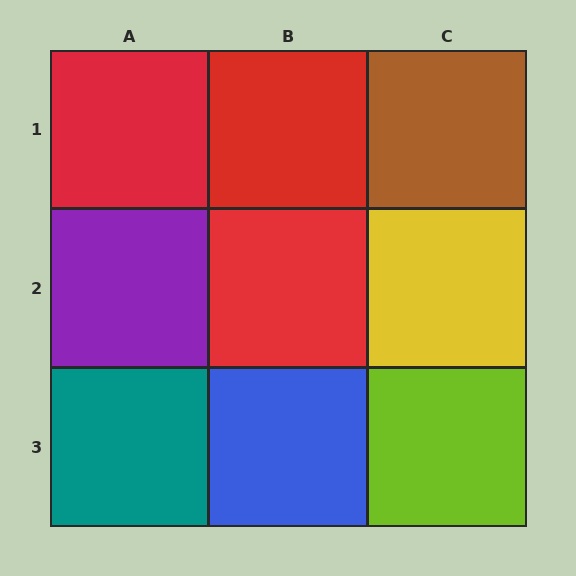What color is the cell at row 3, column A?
Teal.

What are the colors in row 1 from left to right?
Red, red, brown.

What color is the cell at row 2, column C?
Yellow.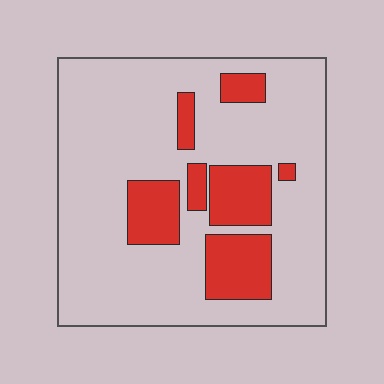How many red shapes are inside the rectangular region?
7.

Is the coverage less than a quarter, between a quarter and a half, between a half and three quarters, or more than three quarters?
Less than a quarter.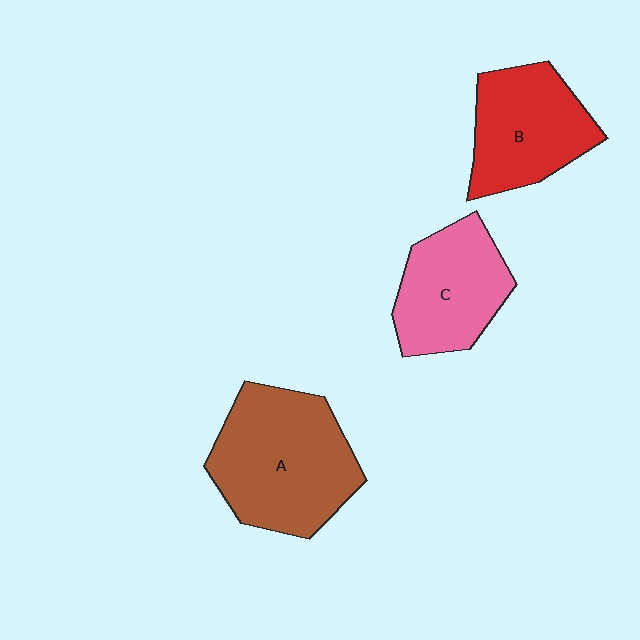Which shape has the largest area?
Shape A (brown).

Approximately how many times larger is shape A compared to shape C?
Approximately 1.4 times.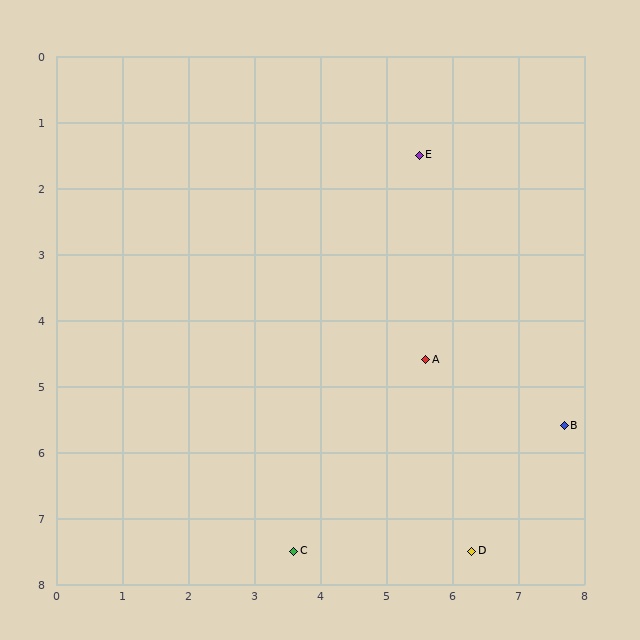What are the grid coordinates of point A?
Point A is at approximately (5.6, 4.6).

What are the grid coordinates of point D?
Point D is at approximately (6.3, 7.5).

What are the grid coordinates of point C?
Point C is at approximately (3.6, 7.5).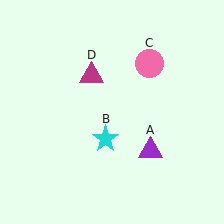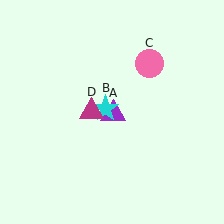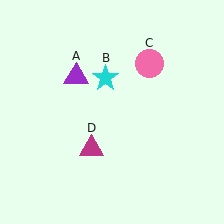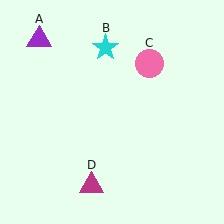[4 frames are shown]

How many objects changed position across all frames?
3 objects changed position: purple triangle (object A), cyan star (object B), magenta triangle (object D).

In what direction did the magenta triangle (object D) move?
The magenta triangle (object D) moved down.